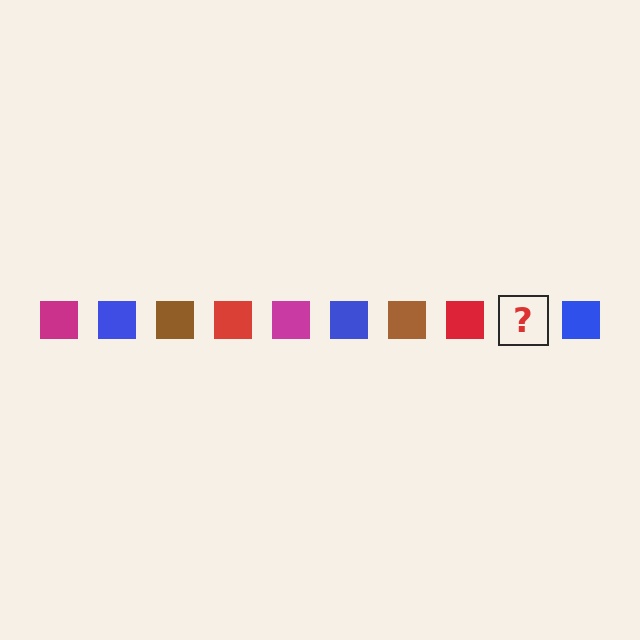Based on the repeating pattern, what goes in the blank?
The blank should be a magenta square.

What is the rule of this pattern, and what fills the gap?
The rule is that the pattern cycles through magenta, blue, brown, red squares. The gap should be filled with a magenta square.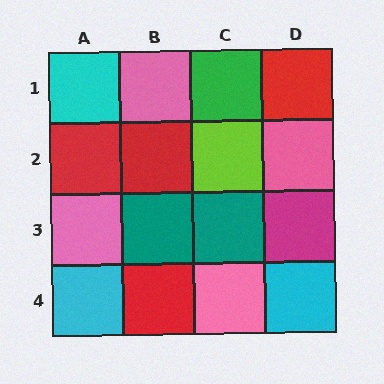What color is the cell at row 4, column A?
Cyan.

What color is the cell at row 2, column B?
Red.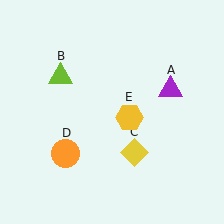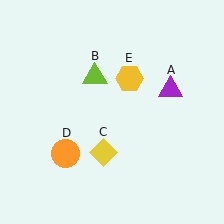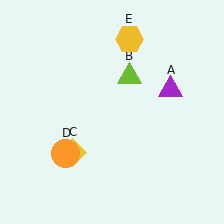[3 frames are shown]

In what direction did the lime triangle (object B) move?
The lime triangle (object B) moved right.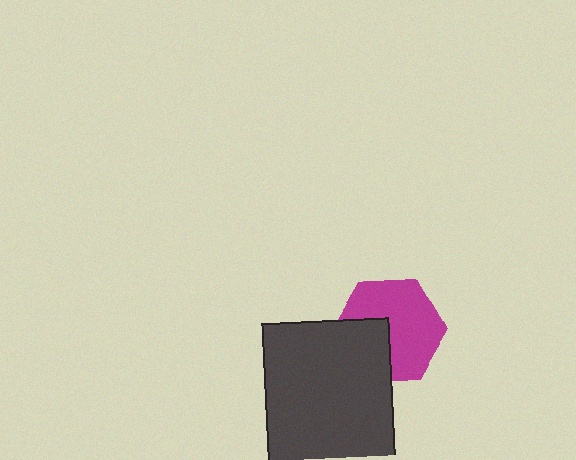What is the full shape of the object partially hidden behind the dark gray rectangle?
The partially hidden object is a magenta hexagon.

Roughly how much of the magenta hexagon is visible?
Most of it is visible (roughly 66%).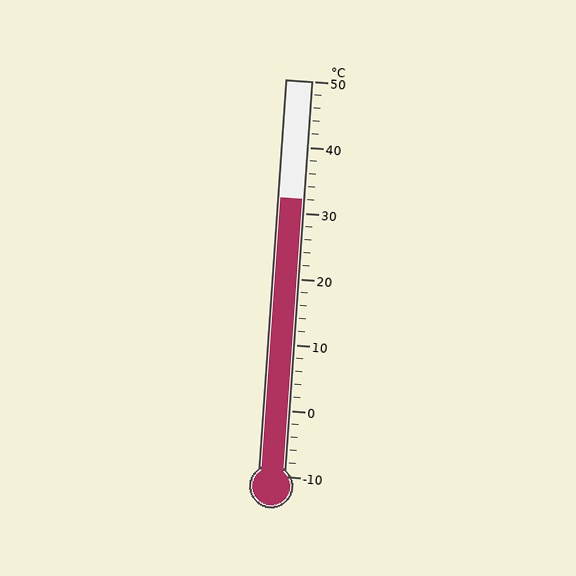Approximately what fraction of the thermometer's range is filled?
The thermometer is filled to approximately 70% of its range.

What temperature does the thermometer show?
The thermometer shows approximately 32°C.